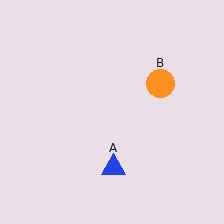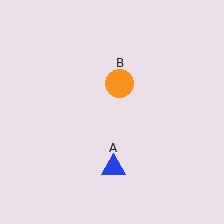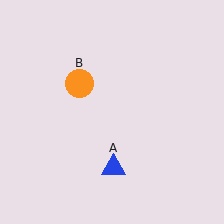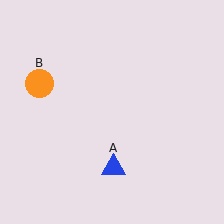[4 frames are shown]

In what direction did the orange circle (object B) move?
The orange circle (object B) moved left.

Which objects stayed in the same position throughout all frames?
Blue triangle (object A) remained stationary.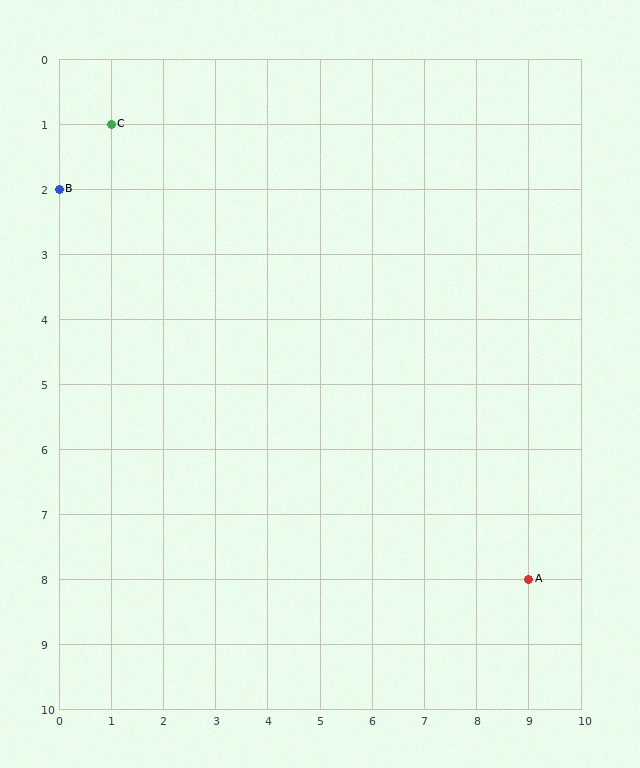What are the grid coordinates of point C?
Point C is at grid coordinates (1, 1).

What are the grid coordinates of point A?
Point A is at grid coordinates (9, 8).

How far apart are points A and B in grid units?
Points A and B are 9 columns and 6 rows apart (about 10.8 grid units diagonally).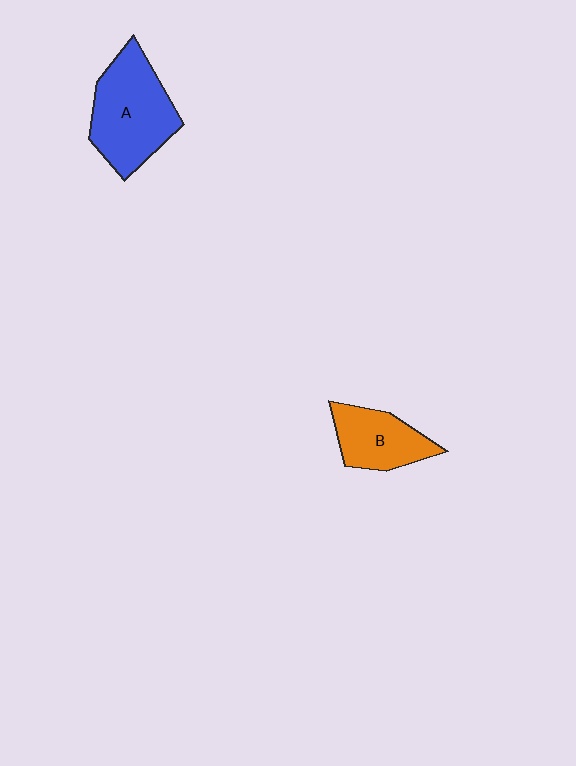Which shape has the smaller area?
Shape B (orange).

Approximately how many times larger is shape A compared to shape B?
Approximately 1.6 times.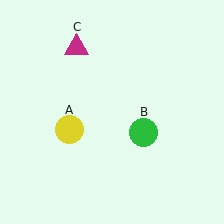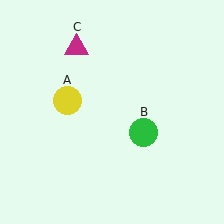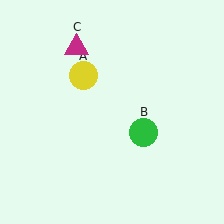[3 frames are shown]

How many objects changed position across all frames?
1 object changed position: yellow circle (object A).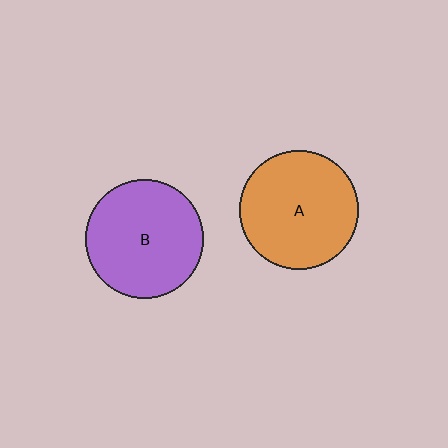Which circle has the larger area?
Circle A (orange).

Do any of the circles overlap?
No, none of the circles overlap.